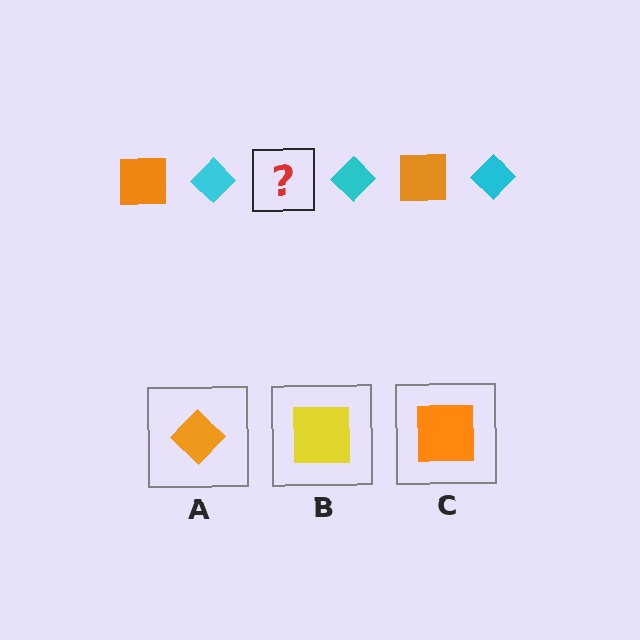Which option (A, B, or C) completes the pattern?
C.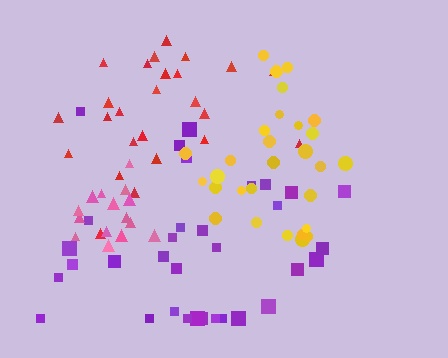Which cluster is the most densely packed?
Pink.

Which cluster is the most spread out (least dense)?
Purple.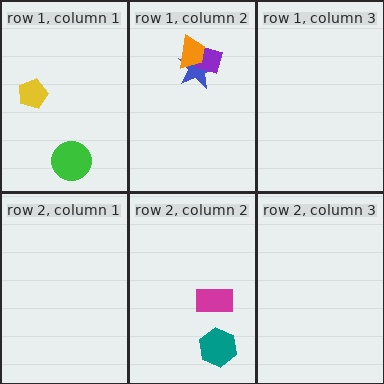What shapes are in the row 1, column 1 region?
The yellow pentagon, the green circle.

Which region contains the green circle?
The row 1, column 1 region.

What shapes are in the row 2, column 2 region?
The teal hexagon, the magenta rectangle.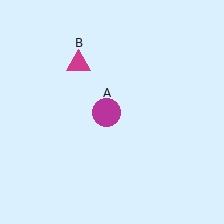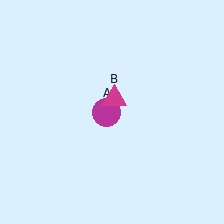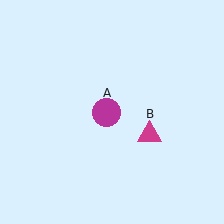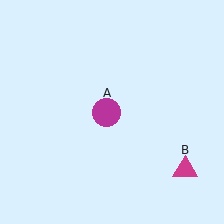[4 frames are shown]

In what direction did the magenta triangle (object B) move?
The magenta triangle (object B) moved down and to the right.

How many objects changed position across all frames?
1 object changed position: magenta triangle (object B).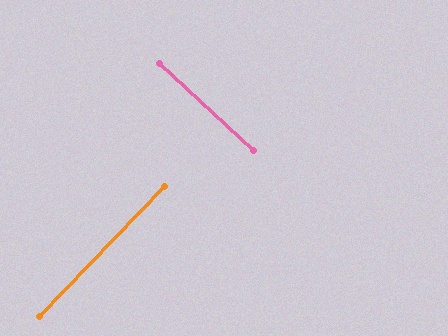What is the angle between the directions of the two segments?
Approximately 89 degrees.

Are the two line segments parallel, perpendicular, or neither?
Perpendicular — they meet at approximately 89°.